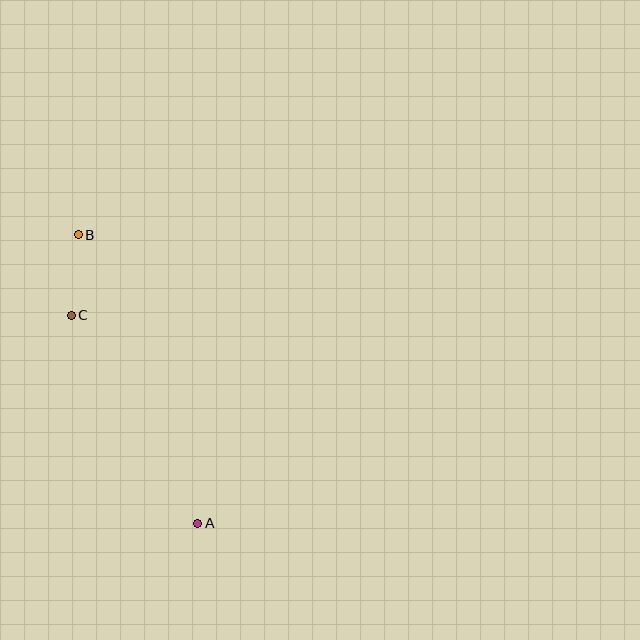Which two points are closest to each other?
Points B and C are closest to each other.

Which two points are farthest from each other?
Points A and B are farthest from each other.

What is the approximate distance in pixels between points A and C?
The distance between A and C is approximately 244 pixels.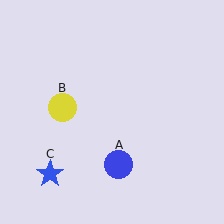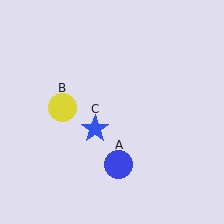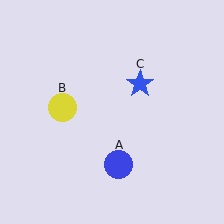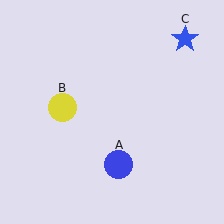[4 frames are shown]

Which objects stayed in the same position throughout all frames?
Blue circle (object A) and yellow circle (object B) remained stationary.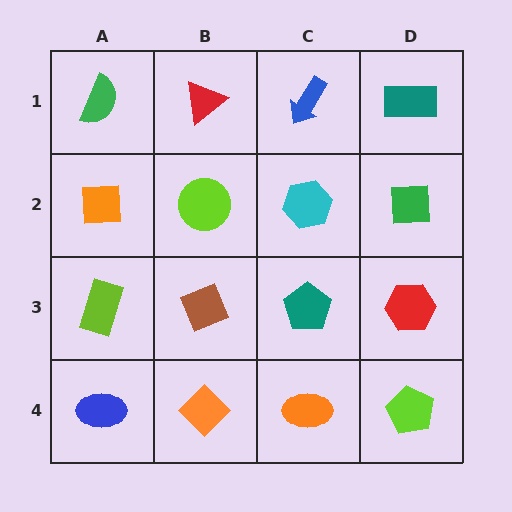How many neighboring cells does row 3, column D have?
3.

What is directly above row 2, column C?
A blue arrow.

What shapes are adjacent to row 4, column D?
A red hexagon (row 3, column D), an orange ellipse (row 4, column C).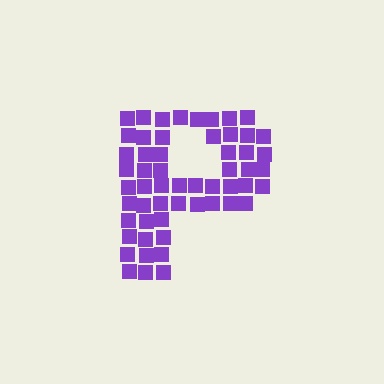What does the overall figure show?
The overall figure shows the letter P.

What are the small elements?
The small elements are squares.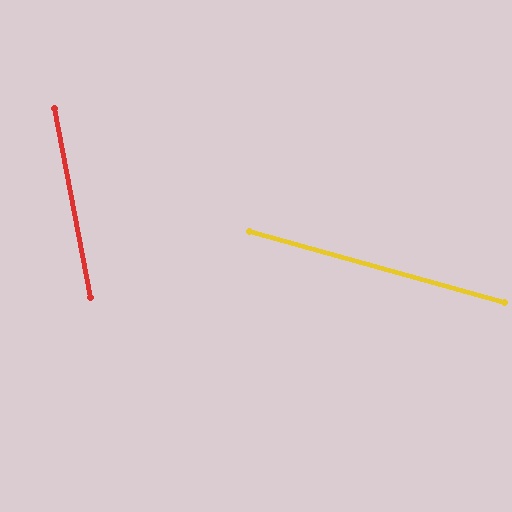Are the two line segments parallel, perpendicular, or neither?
Neither parallel nor perpendicular — they differ by about 64°.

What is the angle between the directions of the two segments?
Approximately 64 degrees.